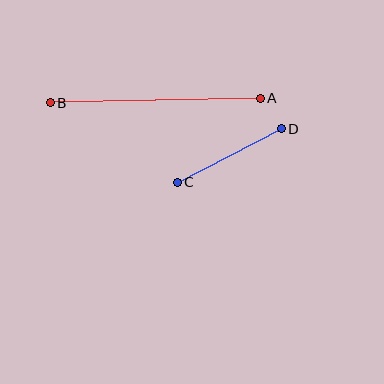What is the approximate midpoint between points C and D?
The midpoint is at approximately (229, 156) pixels.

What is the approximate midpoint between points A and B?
The midpoint is at approximately (155, 101) pixels.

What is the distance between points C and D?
The distance is approximately 117 pixels.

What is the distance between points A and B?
The distance is approximately 210 pixels.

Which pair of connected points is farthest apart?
Points A and B are farthest apart.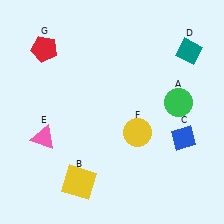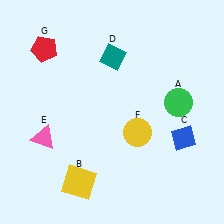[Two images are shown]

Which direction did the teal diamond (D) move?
The teal diamond (D) moved left.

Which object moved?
The teal diamond (D) moved left.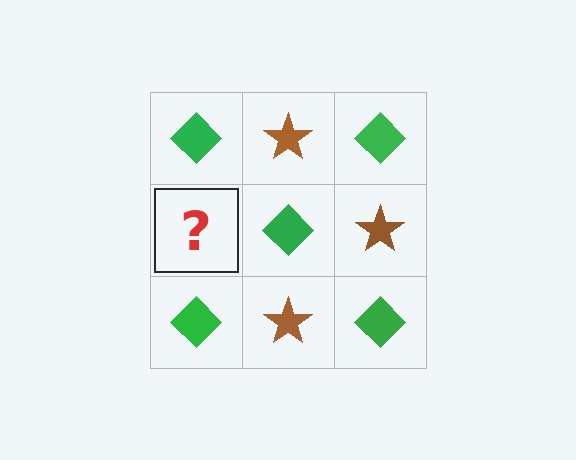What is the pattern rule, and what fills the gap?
The rule is that it alternates green diamond and brown star in a checkerboard pattern. The gap should be filled with a brown star.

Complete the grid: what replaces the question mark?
The question mark should be replaced with a brown star.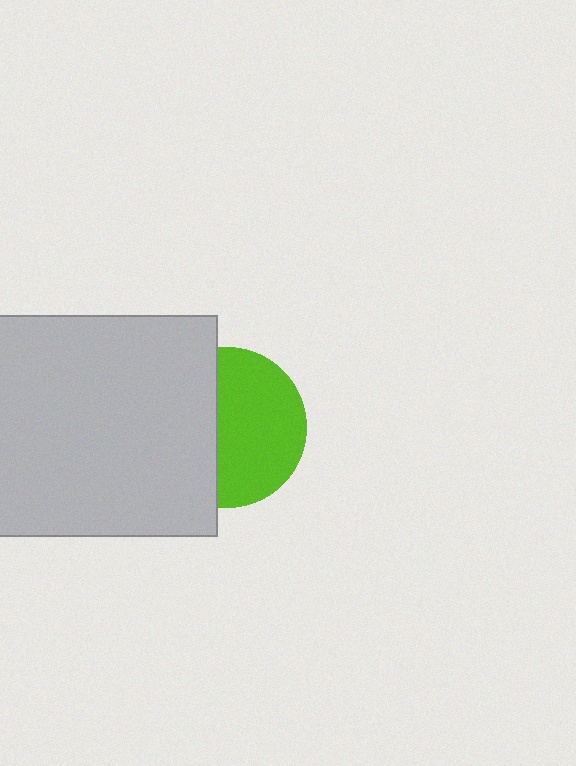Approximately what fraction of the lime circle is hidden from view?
Roughly 42% of the lime circle is hidden behind the light gray square.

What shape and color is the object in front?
The object in front is a light gray square.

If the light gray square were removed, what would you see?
You would see the complete lime circle.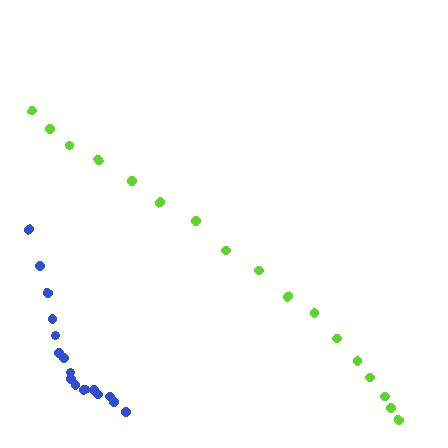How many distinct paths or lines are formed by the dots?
There are 2 distinct paths.